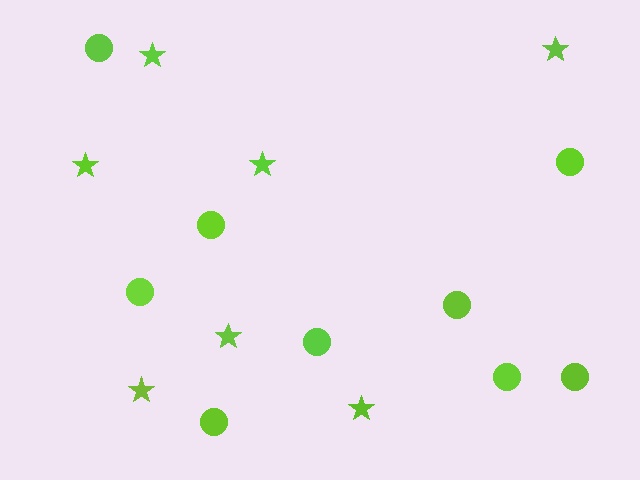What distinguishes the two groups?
There are 2 groups: one group of circles (9) and one group of stars (7).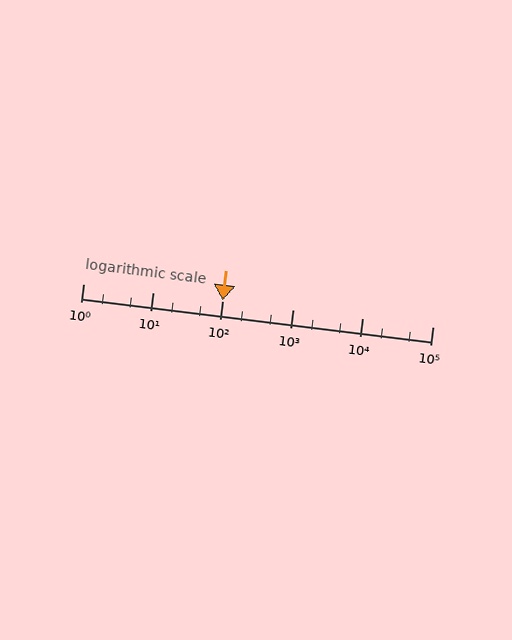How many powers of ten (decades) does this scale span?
The scale spans 5 decades, from 1 to 100000.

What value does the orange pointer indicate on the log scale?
The pointer indicates approximately 100.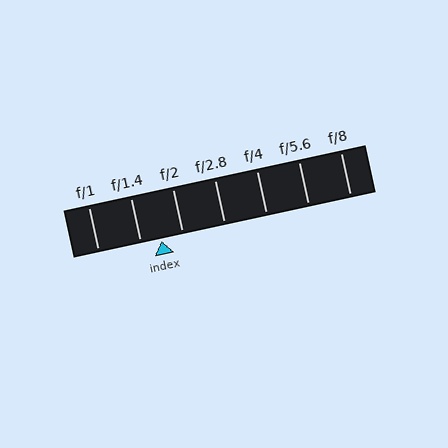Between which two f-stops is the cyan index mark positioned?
The index mark is between f/1.4 and f/2.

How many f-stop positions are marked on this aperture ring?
There are 7 f-stop positions marked.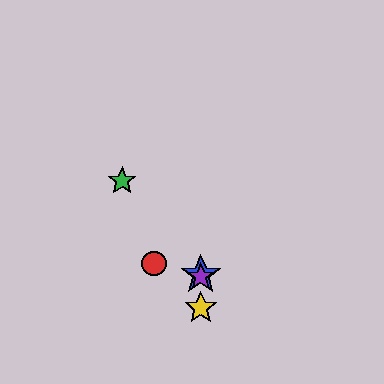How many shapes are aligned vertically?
3 shapes (the blue star, the yellow star, the purple star) are aligned vertically.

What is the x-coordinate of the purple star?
The purple star is at x≈201.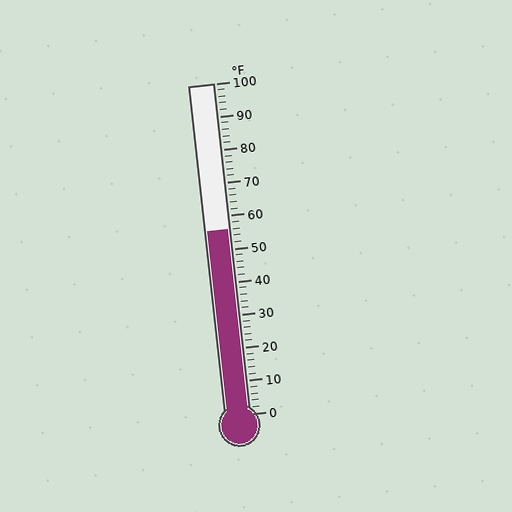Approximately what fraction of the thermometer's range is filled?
The thermometer is filled to approximately 55% of its range.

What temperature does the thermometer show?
The thermometer shows approximately 56°F.